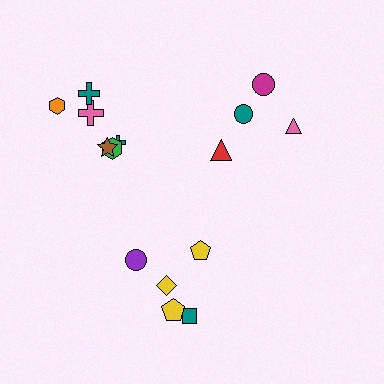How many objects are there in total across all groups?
There are 15 objects.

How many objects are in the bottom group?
There are 5 objects.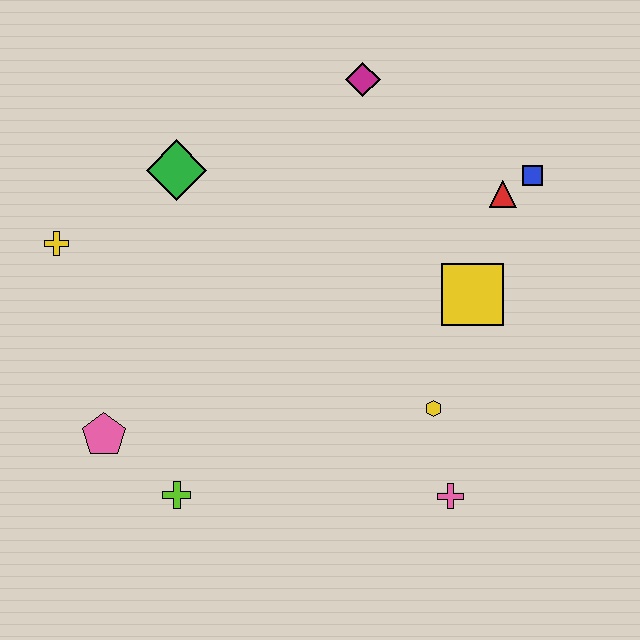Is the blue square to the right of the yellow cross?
Yes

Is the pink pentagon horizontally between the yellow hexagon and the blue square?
No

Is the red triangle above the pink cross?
Yes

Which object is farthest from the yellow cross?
The blue square is farthest from the yellow cross.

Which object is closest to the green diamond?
The yellow cross is closest to the green diamond.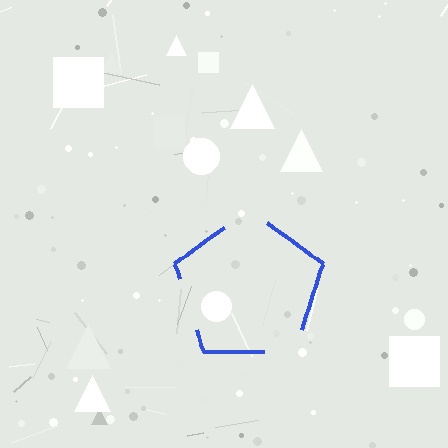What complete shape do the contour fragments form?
The contour fragments form a pentagon.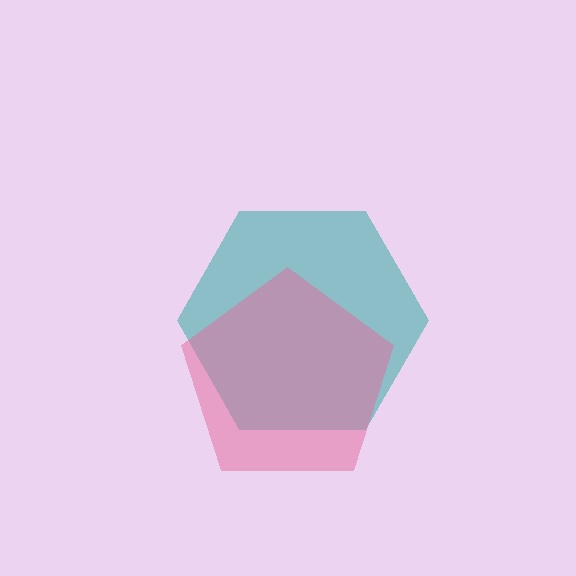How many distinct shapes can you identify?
There are 2 distinct shapes: a teal hexagon, a pink pentagon.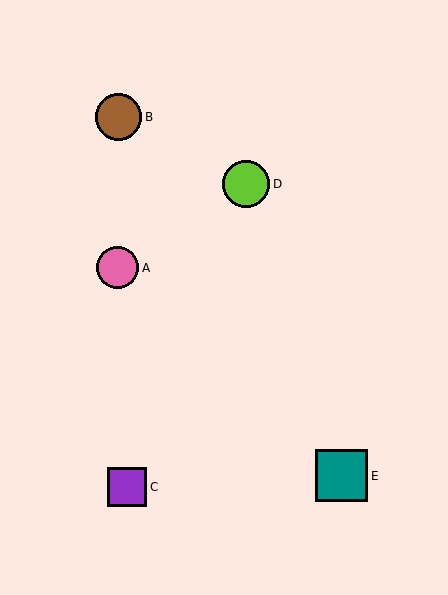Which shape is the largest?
The teal square (labeled E) is the largest.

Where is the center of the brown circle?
The center of the brown circle is at (118, 117).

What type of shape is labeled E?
Shape E is a teal square.